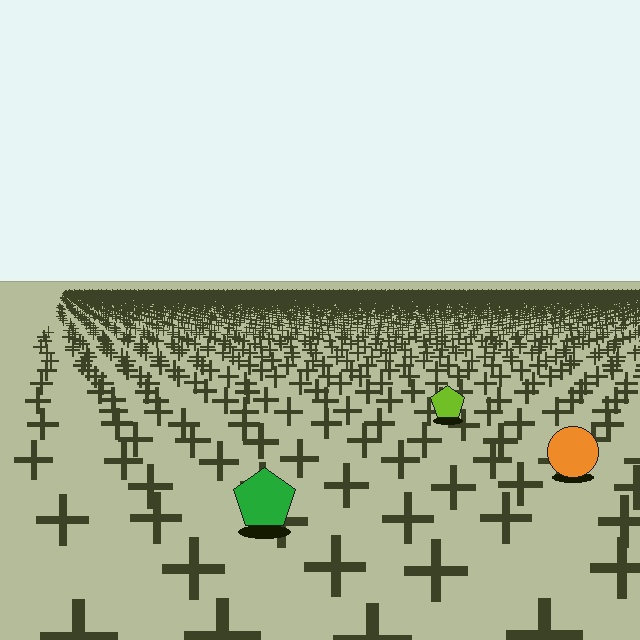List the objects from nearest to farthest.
From nearest to farthest: the green pentagon, the orange circle, the lime pentagon.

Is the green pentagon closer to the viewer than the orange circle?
Yes. The green pentagon is closer — you can tell from the texture gradient: the ground texture is coarser near it.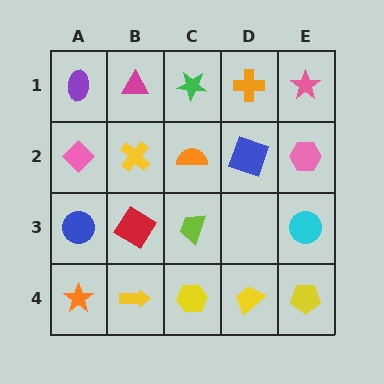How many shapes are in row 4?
5 shapes.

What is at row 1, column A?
A purple ellipse.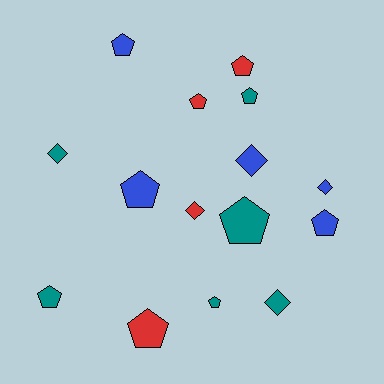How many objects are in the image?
There are 15 objects.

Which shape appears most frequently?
Pentagon, with 10 objects.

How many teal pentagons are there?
There are 4 teal pentagons.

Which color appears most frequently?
Teal, with 6 objects.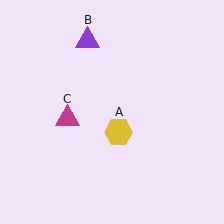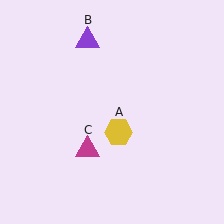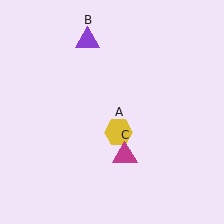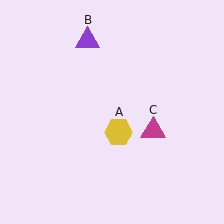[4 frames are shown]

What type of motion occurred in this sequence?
The magenta triangle (object C) rotated counterclockwise around the center of the scene.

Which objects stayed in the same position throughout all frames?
Yellow hexagon (object A) and purple triangle (object B) remained stationary.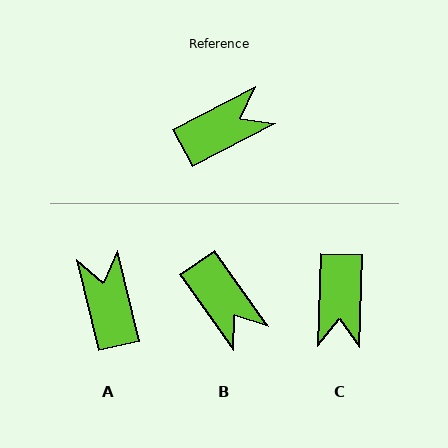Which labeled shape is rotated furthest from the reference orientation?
C, about 119 degrees away.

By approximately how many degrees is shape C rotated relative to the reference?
Approximately 119 degrees clockwise.